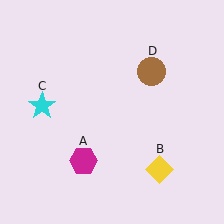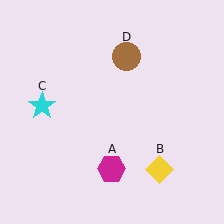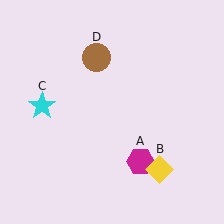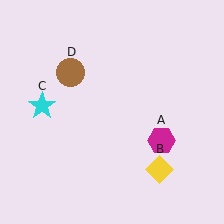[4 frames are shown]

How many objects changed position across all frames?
2 objects changed position: magenta hexagon (object A), brown circle (object D).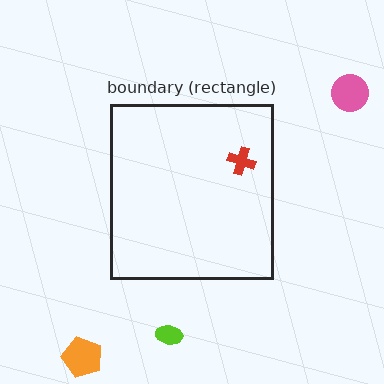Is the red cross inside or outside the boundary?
Inside.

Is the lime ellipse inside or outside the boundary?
Outside.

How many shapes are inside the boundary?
1 inside, 3 outside.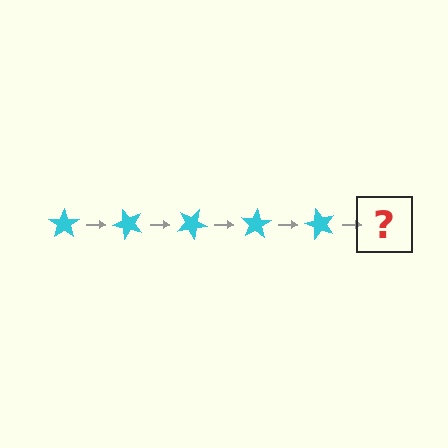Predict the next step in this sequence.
The next step is a cyan star rotated 250 degrees.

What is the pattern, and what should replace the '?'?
The pattern is that the star rotates 50 degrees each step. The '?' should be a cyan star rotated 250 degrees.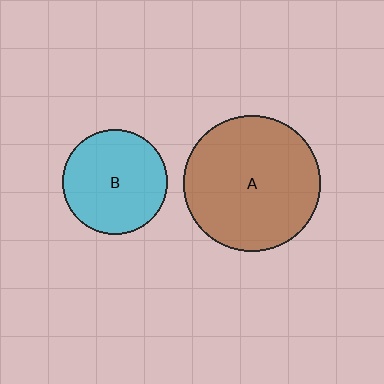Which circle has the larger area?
Circle A (brown).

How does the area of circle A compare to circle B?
Approximately 1.7 times.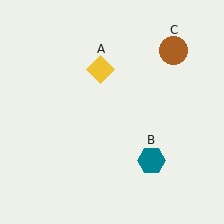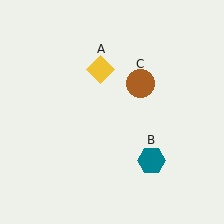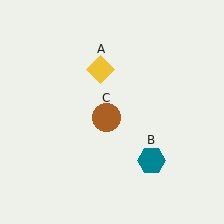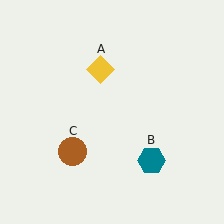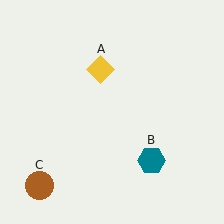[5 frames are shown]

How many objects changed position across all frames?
1 object changed position: brown circle (object C).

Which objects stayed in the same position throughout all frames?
Yellow diamond (object A) and teal hexagon (object B) remained stationary.